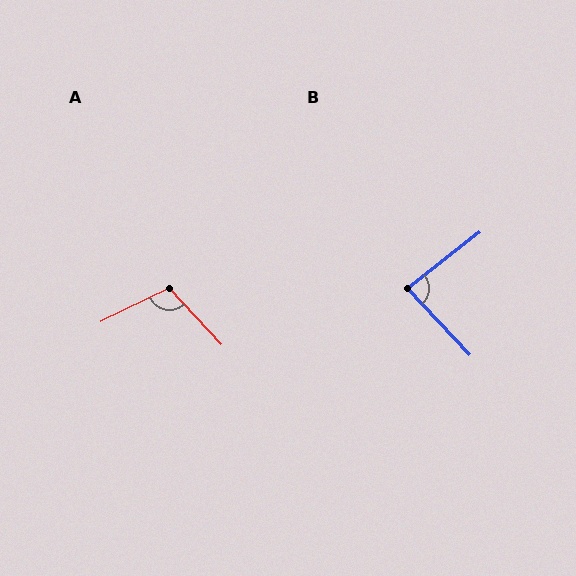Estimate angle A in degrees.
Approximately 107 degrees.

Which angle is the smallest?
B, at approximately 85 degrees.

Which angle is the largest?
A, at approximately 107 degrees.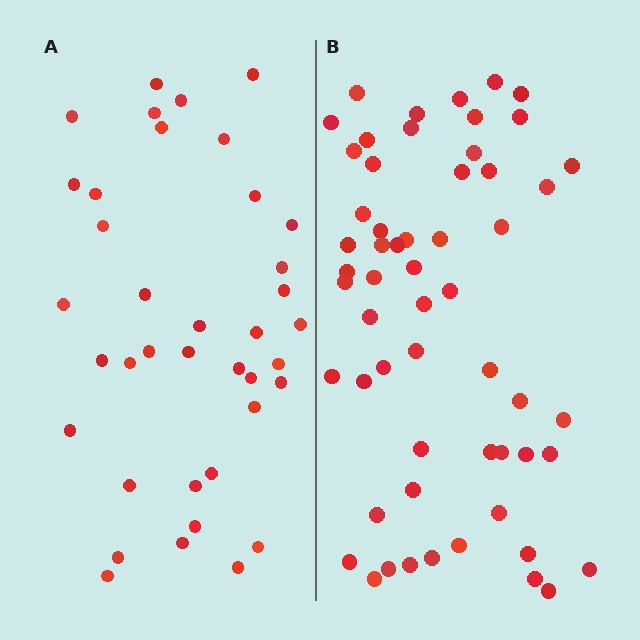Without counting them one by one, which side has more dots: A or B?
Region B (the right region) has more dots.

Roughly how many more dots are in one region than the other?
Region B has approximately 20 more dots than region A.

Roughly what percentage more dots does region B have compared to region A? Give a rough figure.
About 50% more.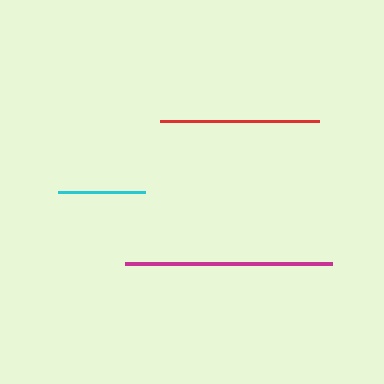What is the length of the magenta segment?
The magenta segment is approximately 207 pixels long.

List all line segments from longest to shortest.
From longest to shortest: magenta, red, cyan.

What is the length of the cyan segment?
The cyan segment is approximately 87 pixels long.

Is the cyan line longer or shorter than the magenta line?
The magenta line is longer than the cyan line.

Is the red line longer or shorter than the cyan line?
The red line is longer than the cyan line.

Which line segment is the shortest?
The cyan line is the shortest at approximately 87 pixels.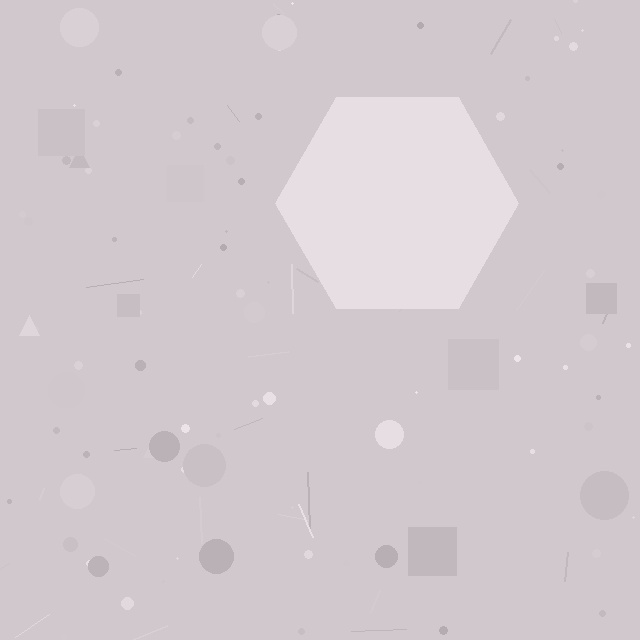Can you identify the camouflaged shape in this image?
The camouflaged shape is a hexagon.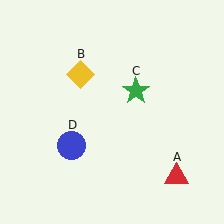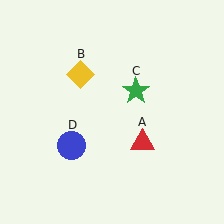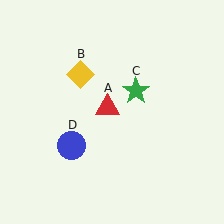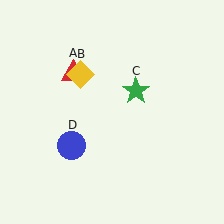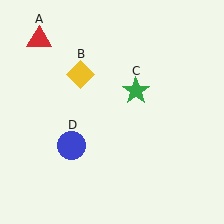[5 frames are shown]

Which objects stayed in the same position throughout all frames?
Yellow diamond (object B) and green star (object C) and blue circle (object D) remained stationary.